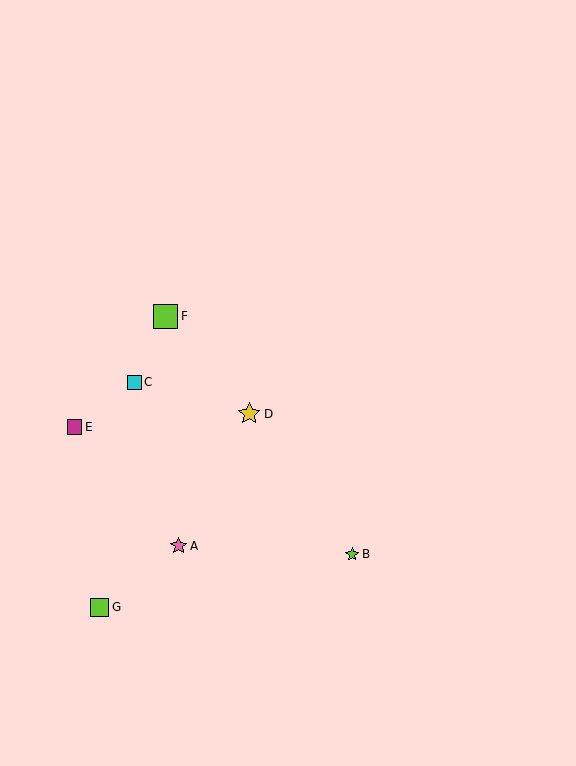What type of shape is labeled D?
Shape D is a yellow star.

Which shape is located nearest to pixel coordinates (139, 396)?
The cyan square (labeled C) at (134, 382) is nearest to that location.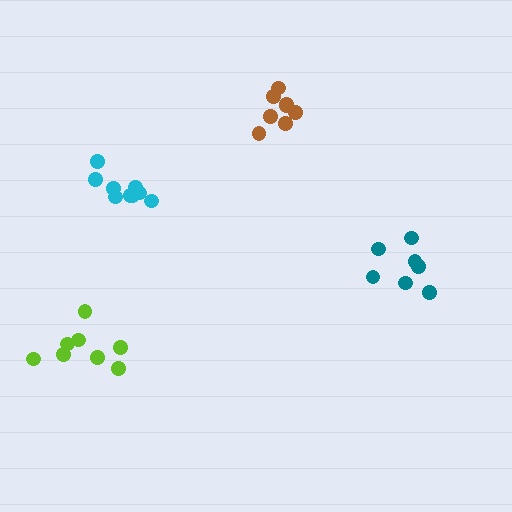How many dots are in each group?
Group 1: 7 dots, Group 2: 8 dots, Group 3: 8 dots, Group 4: 9 dots (32 total).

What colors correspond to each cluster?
The clusters are colored: teal, lime, brown, cyan.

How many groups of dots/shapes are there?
There are 4 groups.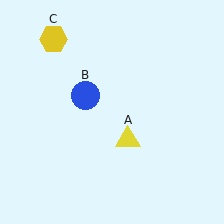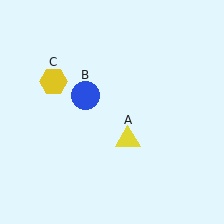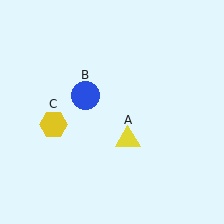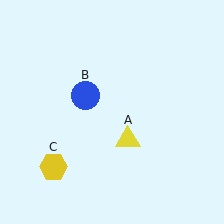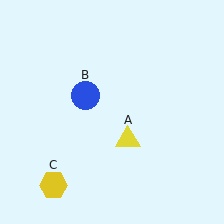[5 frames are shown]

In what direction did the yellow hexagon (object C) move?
The yellow hexagon (object C) moved down.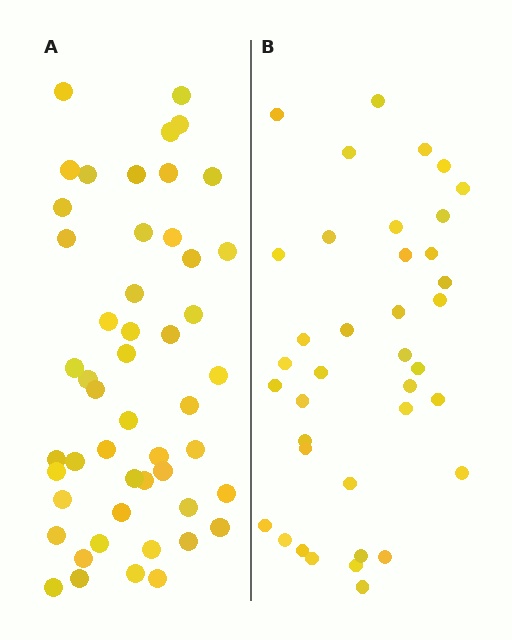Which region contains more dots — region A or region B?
Region A (the left region) has more dots.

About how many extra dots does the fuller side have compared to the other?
Region A has roughly 12 or so more dots than region B.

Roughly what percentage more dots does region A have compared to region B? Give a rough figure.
About 30% more.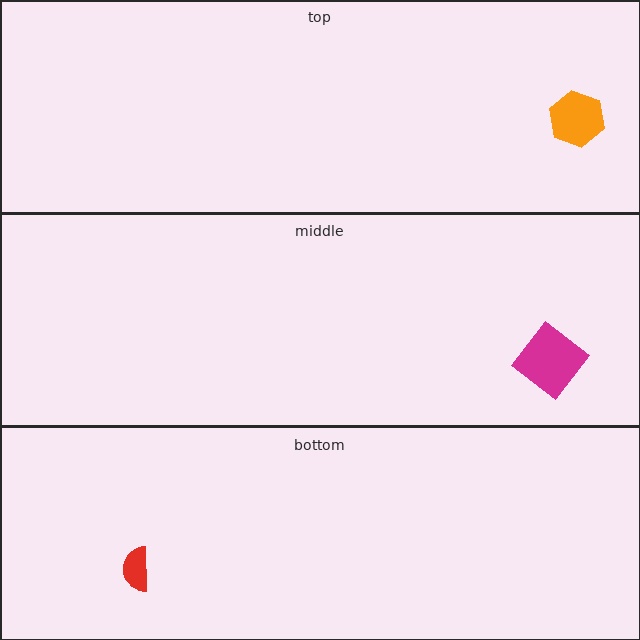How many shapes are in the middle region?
1.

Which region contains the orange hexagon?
The top region.